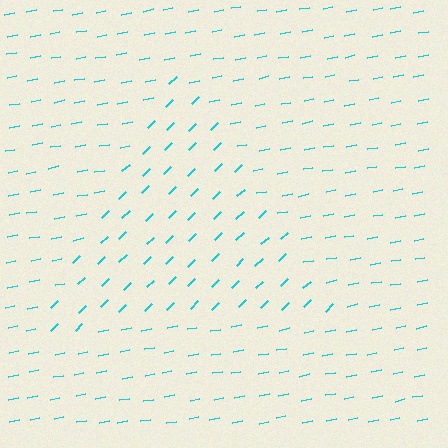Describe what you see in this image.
The image is filled with small cyan line segments. A triangle region in the image has lines oriented differently from the surrounding lines, creating a visible texture boundary.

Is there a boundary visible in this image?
Yes, there is a texture boundary formed by a change in line orientation.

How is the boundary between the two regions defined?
The boundary is defined purely by a change in line orientation (approximately 34 degrees difference). All lines are the same color and thickness.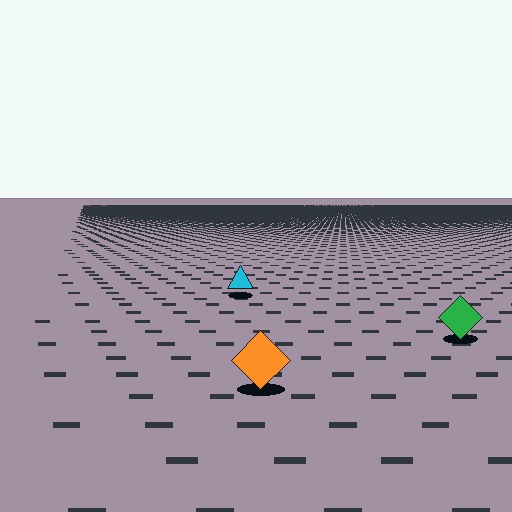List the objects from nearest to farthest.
From nearest to farthest: the orange diamond, the green diamond, the cyan triangle.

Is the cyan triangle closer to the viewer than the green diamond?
No. The green diamond is closer — you can tell from the texture gradient: the ground texture is coarser near it.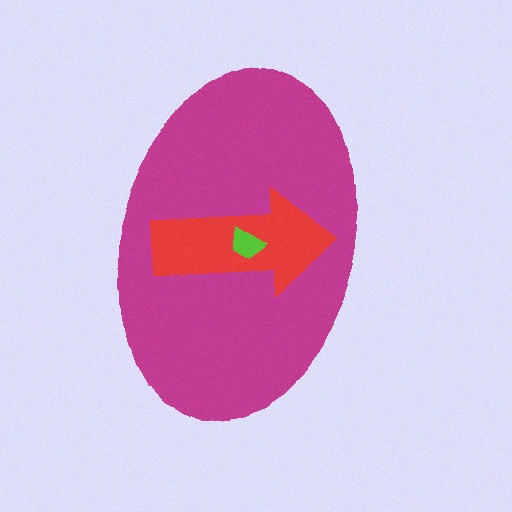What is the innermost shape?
The lime trapezoid.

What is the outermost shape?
The magenta ellipse.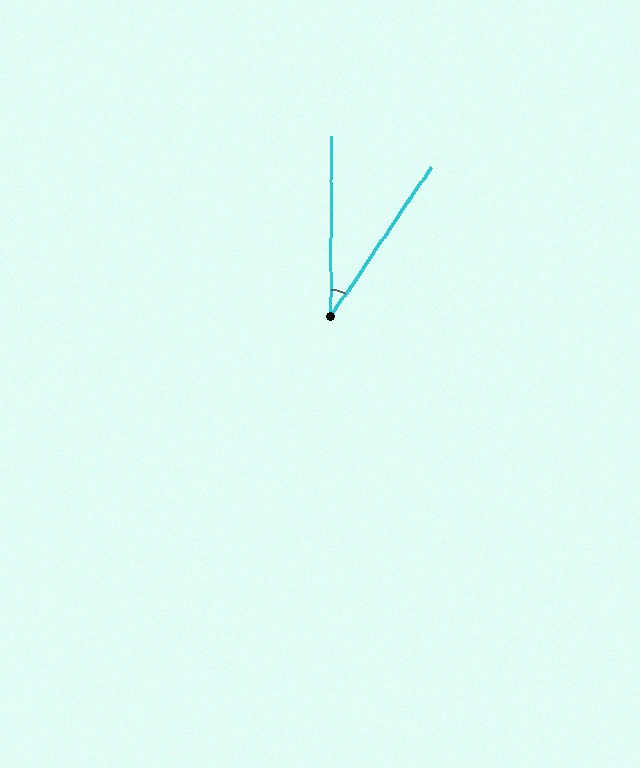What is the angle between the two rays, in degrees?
Approximately 33 degrees.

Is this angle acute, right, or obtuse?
It is acute.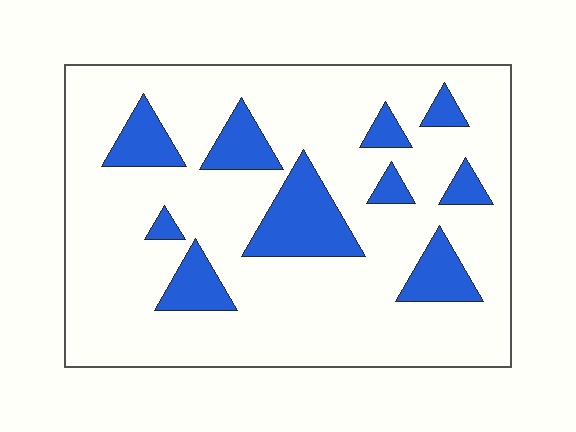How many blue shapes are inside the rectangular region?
10.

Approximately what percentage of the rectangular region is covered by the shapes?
Approximately 20%.